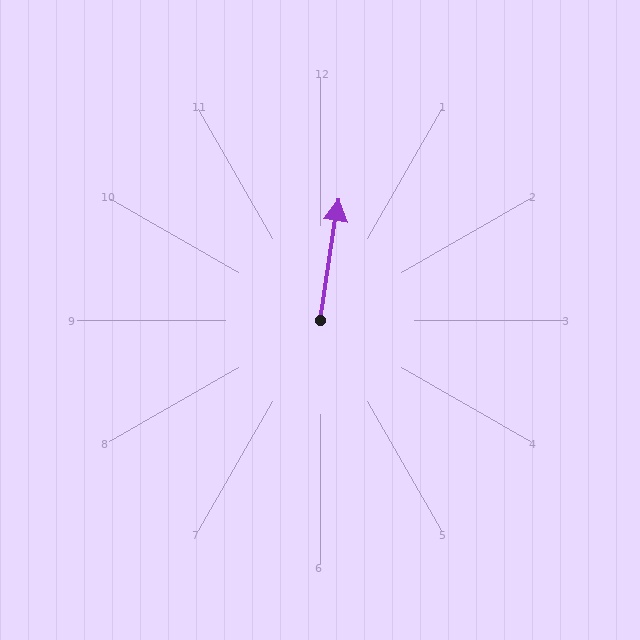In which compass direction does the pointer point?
North.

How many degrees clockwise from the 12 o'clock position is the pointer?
Approximately 9 degrees.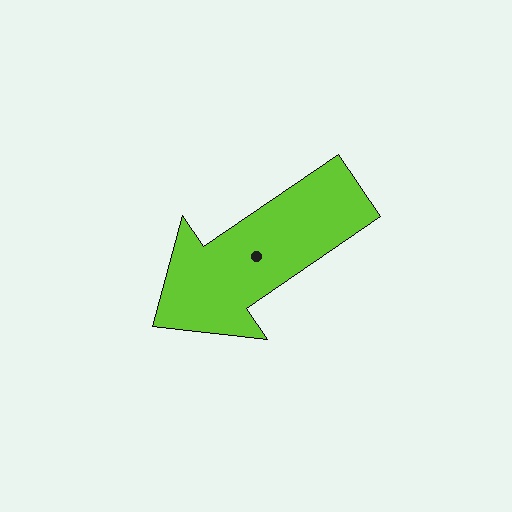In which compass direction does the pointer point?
Southwest.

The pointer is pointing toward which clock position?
Roughly 8 o'clock.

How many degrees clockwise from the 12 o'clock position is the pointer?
Approximately 236 degrees.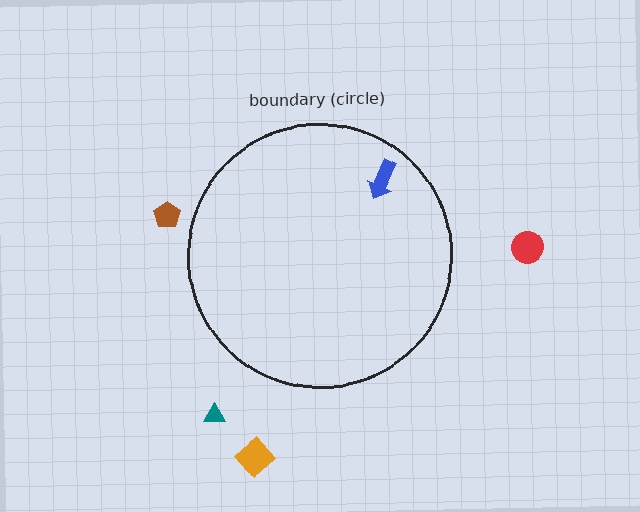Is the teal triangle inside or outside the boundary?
Outside.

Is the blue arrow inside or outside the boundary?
Inside.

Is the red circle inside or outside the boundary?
Outside.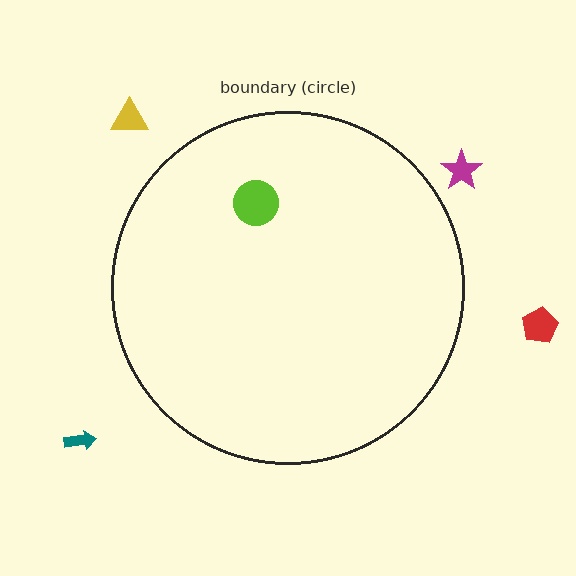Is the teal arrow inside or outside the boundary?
Outside.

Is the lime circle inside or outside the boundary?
Inside.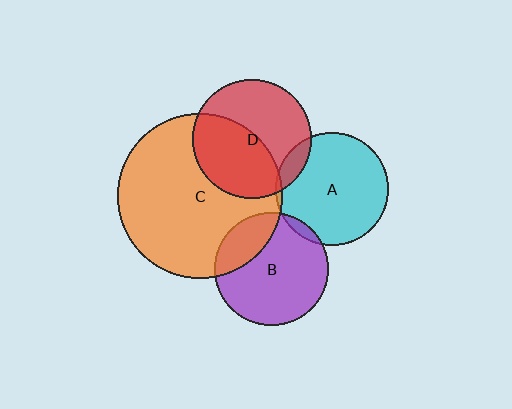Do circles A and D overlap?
Yes.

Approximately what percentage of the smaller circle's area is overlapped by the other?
Approximately 10%.